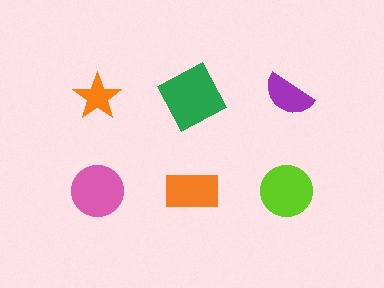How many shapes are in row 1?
3 shapes.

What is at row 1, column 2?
A green square.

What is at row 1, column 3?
A purple semicircle.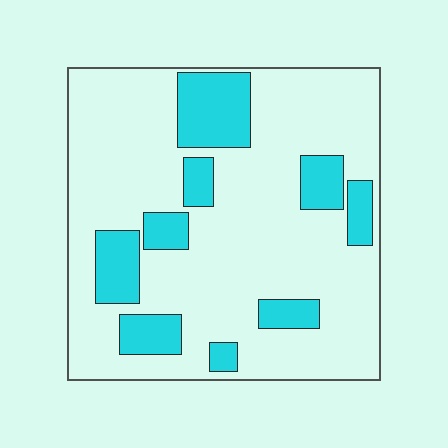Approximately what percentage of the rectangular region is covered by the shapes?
Approximately 20%.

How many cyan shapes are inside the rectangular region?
9.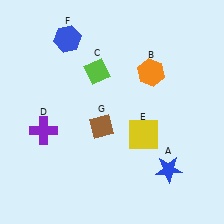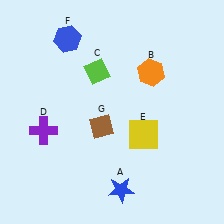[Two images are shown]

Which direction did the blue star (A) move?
The blue star (A) moved left.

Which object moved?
The blue star (A) moved left.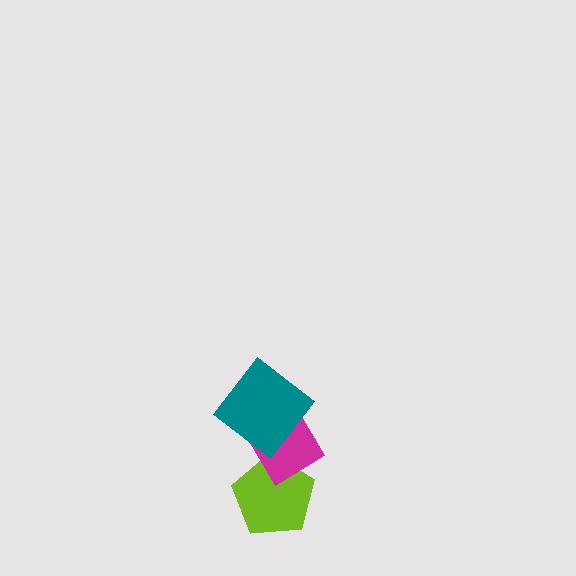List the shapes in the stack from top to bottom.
From top to bottom: the teal diamond, the magenta diamond, the lime pentagon.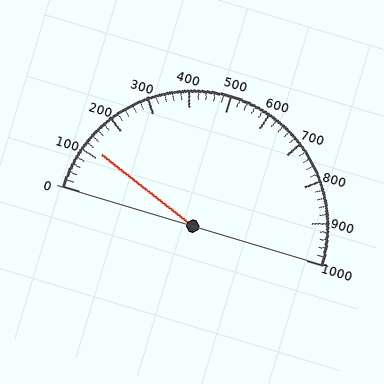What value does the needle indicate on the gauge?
The needle indicates approximately 120.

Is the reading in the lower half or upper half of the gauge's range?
The reading is in the lower half of the range (0 to 1000).